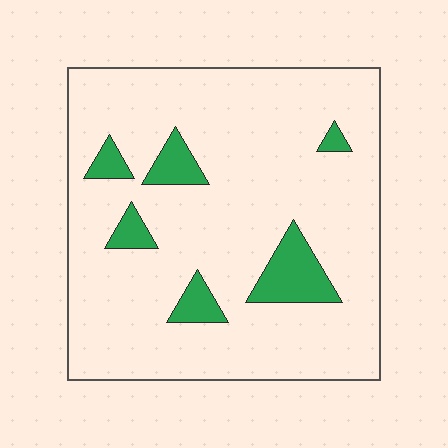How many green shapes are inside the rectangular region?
6.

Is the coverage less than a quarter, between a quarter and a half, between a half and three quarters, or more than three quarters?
Less than a quarter.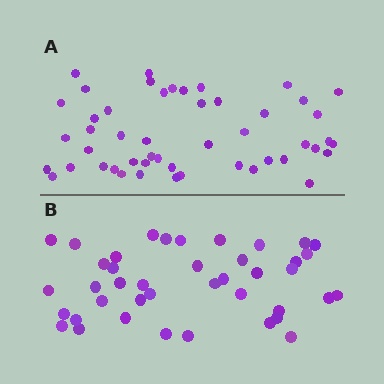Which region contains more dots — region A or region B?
Region A (the top region) has more dots.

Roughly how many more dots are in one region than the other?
Region A has roughly 8 or so more dots than region B.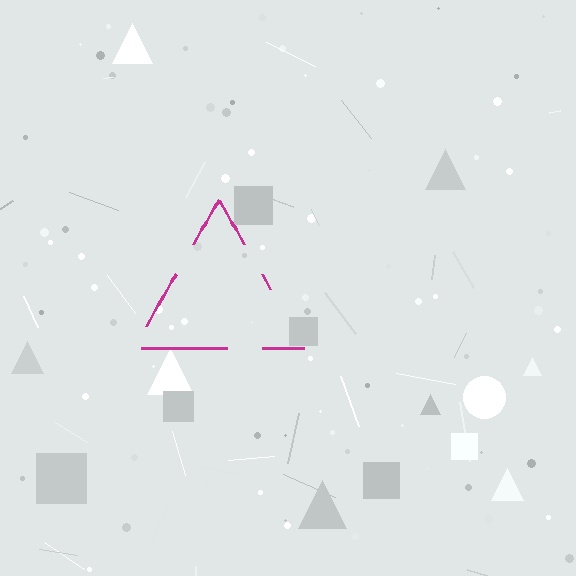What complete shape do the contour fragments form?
The contour fragments form a triangle.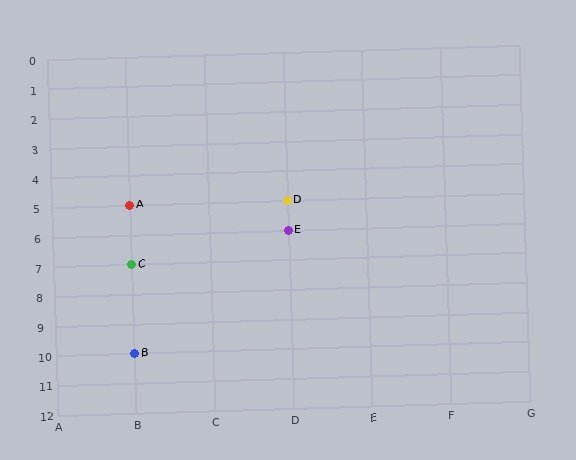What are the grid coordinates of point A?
Point A is at grid coordinates (B, 5).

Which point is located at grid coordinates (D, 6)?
Point E is at (D, 6).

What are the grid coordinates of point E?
Point E is at grid coordinates (D, 6).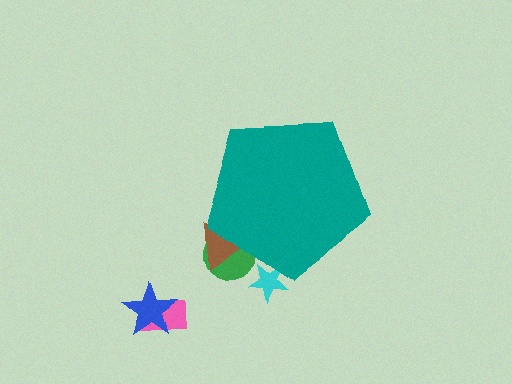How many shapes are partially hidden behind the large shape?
3 shapes are partially hidden.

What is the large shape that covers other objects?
A teal pentagon.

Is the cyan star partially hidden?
Yes, the cyan star is partially hidden behind the teal pentagon.